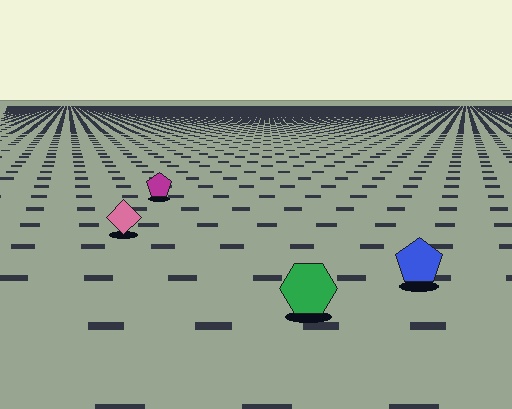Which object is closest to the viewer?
The green hexagon is closest. The texture marks near it are larger and more spread out.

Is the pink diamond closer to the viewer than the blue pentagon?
No. The blue pentagon is closer — you can tell from the texture gradient: the ground texture is coarser near it.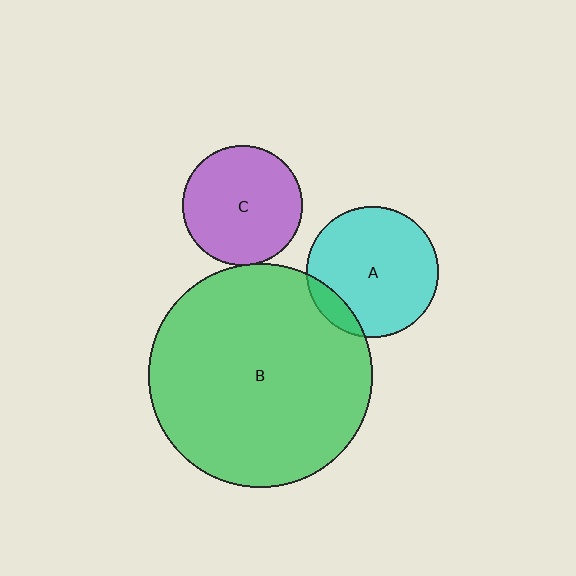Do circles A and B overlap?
Yes.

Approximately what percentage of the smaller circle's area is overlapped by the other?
Approximately 10%.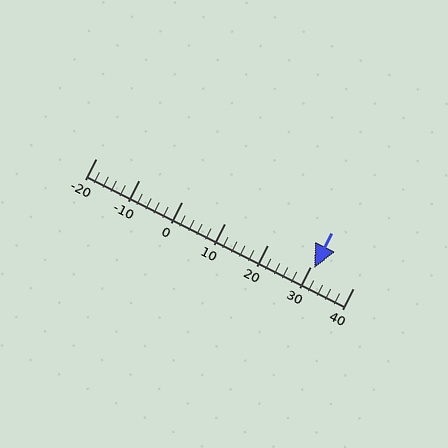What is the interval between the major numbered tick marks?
The major tick marks are spaced 10 units apart.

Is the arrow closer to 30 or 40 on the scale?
The arrow is closer to 30.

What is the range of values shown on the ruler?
The ruler shows values from -20 to 40.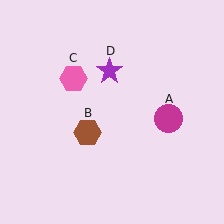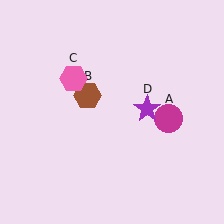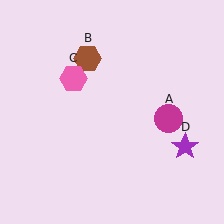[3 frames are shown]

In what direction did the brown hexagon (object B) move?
The brown hexagon (object B) moved up.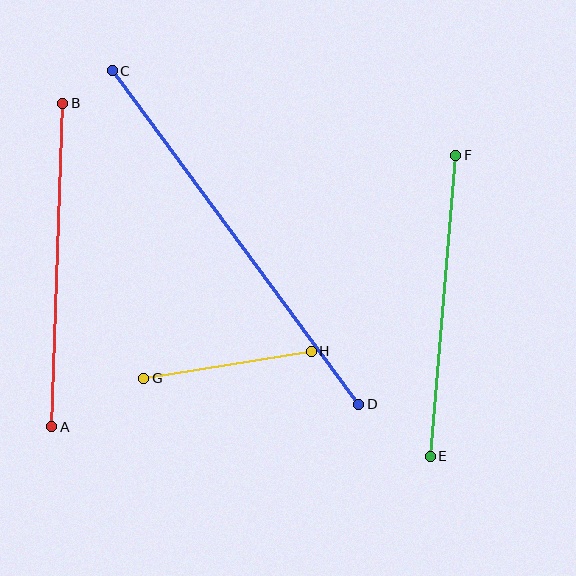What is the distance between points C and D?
The distance is approximately 414 pixels.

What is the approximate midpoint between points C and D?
The midpoint is at approximately (236, 237) pixels.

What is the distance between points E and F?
The distance is approximately 302 pixels.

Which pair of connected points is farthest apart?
Points C and D are farthest apart.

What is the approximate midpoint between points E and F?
The midpoint is at approximately (443, 306) pixels.